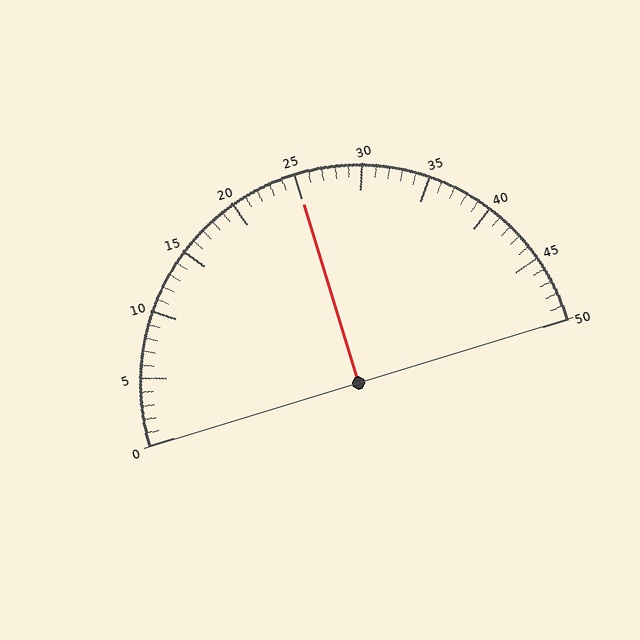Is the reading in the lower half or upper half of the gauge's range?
The reading is in the upper half of the range (0 to 50).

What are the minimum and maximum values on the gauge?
The gauge ranges from 0 to 50.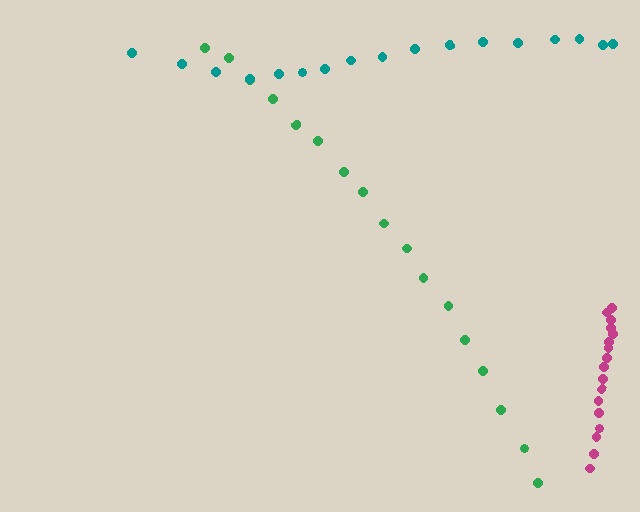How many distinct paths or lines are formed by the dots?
There are 3 distinct paths.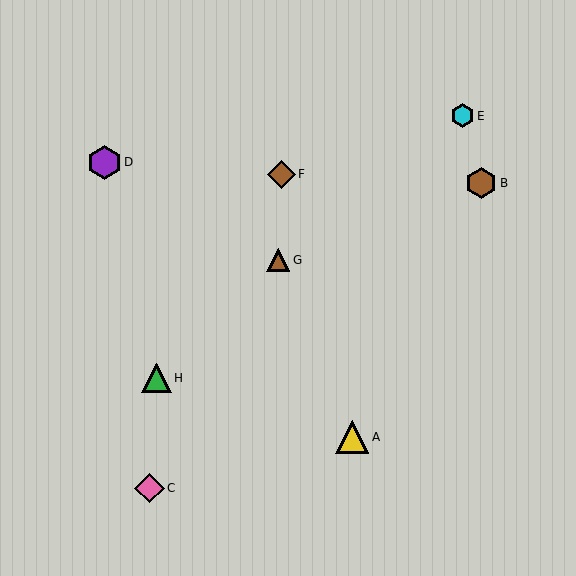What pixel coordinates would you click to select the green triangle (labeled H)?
Click at (156, 378) to select the green triangle H.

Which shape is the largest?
The purple hexagon (labeled D) is the largest.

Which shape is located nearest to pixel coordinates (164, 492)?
The pink diamond (labeled C) at (150, 488) is nearest to that location.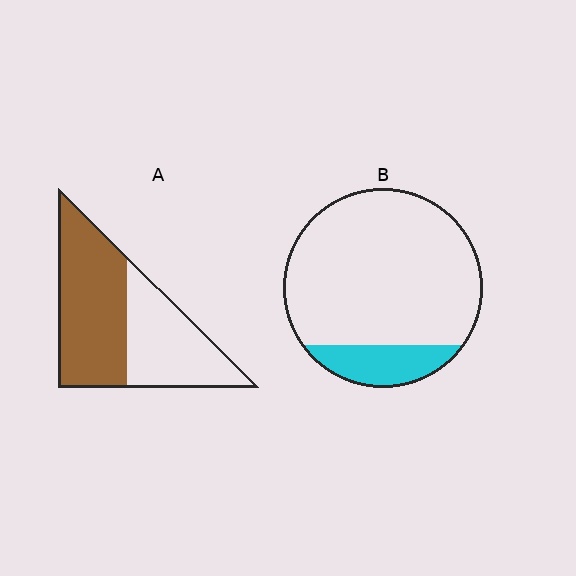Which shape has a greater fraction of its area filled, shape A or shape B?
Shape A.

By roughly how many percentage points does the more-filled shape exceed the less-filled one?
By roughly 40 percentage points (A over B).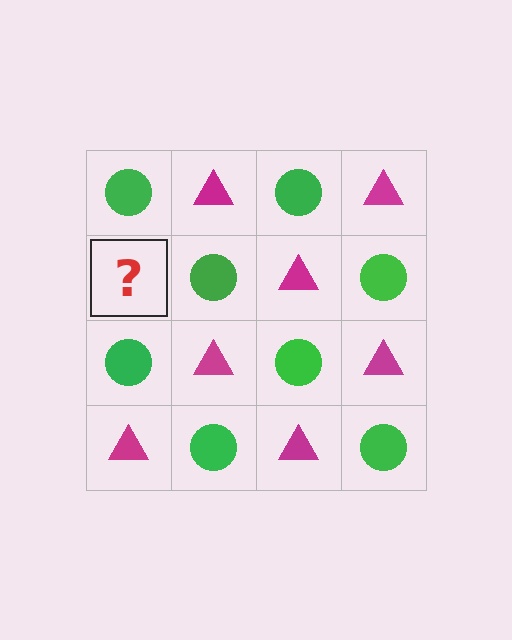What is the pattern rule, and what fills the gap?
The rule is that it alternates green circle and magenta triangle in a checkerboard pattern. The gap should be filled with a magenta triangle.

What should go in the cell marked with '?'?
The missing cell should contain a magenta triangle.